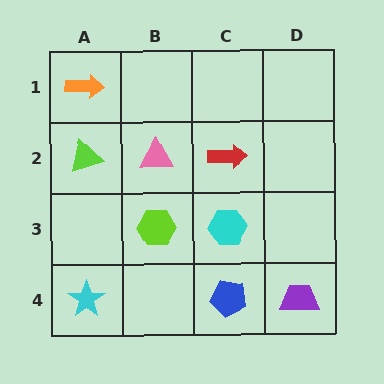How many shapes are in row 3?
2 shapes.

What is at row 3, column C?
A cyan hexagon.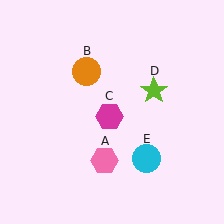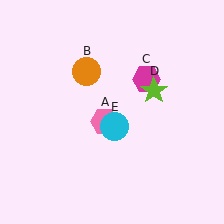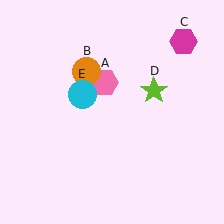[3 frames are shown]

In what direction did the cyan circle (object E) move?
The cyan circle (object E) moved up and to the left.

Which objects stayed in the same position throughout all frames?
Orange circle (object B) and lime star (object D) remained stationary.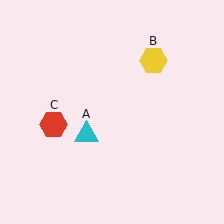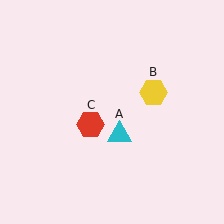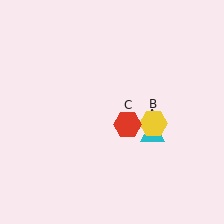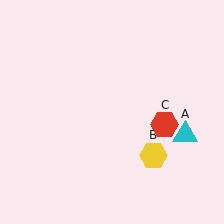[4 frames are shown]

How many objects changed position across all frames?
3 objects changed position: cyan triangle (object A), yellow hexagon (object B), red hexagon (object C).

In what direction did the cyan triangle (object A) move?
The cyan triangle (object A) moved right.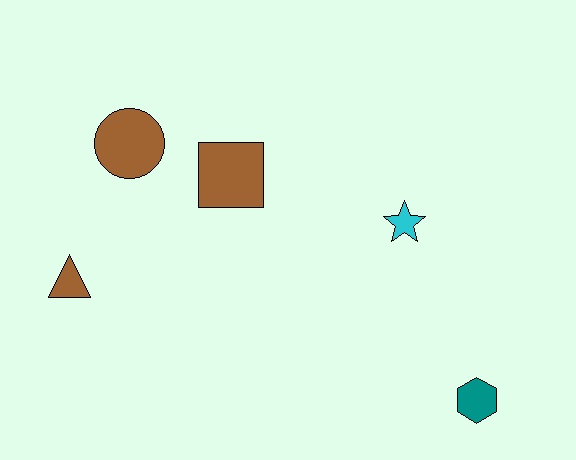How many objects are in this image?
There are 5 objects.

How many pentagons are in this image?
There are no pentagons.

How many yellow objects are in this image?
There are no yellow objects.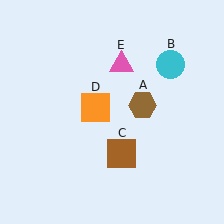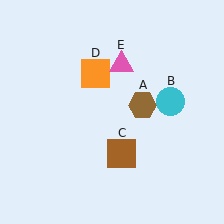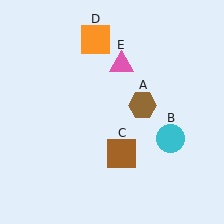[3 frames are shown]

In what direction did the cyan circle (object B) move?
The cyan circle (object B) moved down.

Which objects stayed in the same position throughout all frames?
Brown hexagon (object A) and brown square (object C) and pink triangle (object E) remained stationary.